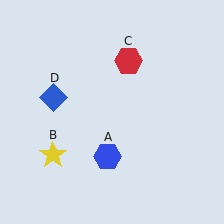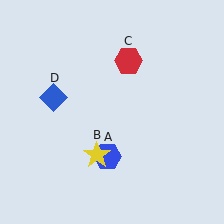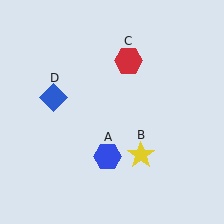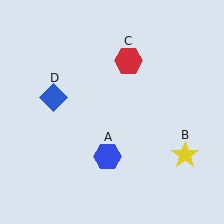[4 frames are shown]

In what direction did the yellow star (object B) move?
The yellow star (object B) moved right.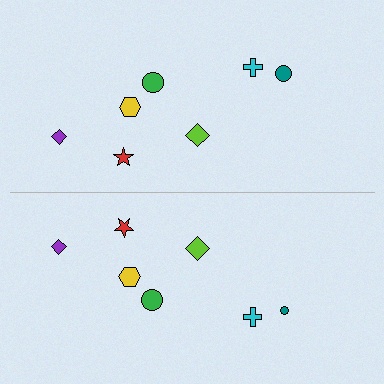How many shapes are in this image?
There are 14 shapes in this image.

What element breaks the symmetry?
The teal circle on the bottom side has a different size than its mirror counterpart.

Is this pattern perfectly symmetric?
No, the pattern is not perfectly symmetric. The teal circle on the bottom side has a different size than its mirror counterpart.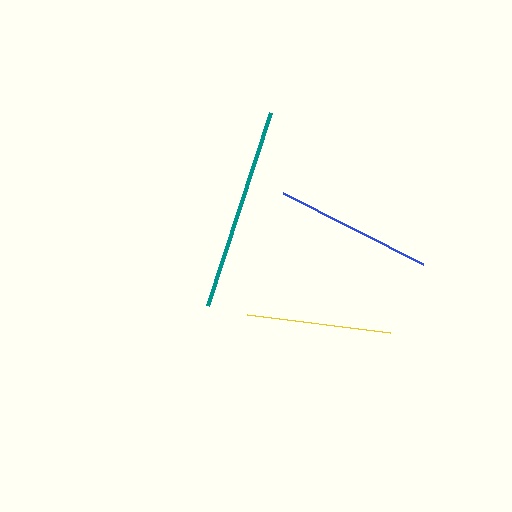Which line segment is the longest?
The teal line is the longest at approximately 204 pixels.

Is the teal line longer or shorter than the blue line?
The teal line is longer than the blue line.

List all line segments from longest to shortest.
From longest to shortest: teal, blue, yellow.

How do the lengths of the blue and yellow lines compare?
The blue and yellow lines are approximately the same length.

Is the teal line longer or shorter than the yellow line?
The teal line is longer than the yellow line.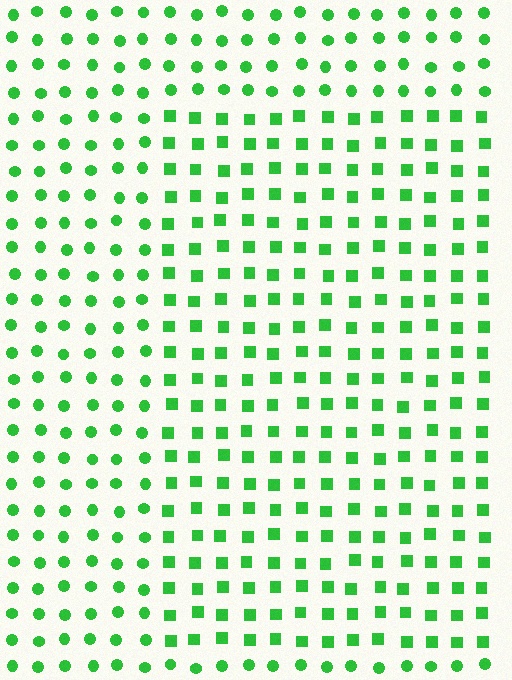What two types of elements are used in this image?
The image uses squares inside the rectangle region and circles outside it.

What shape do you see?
I see a rectangle.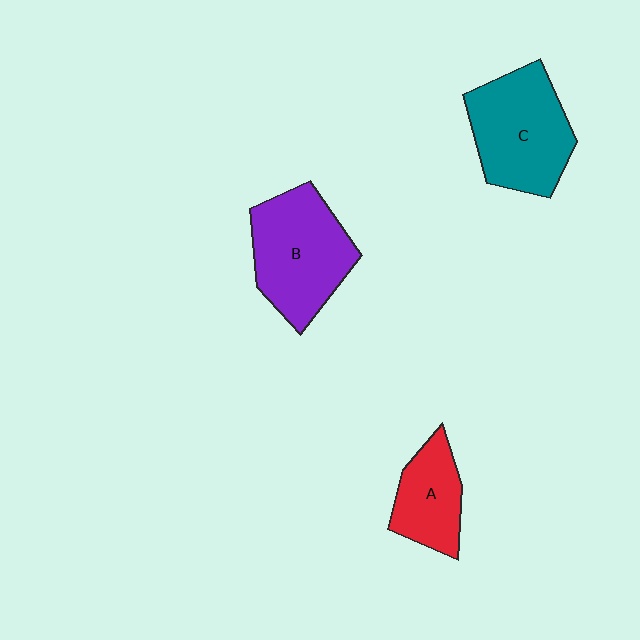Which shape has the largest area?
Shape B (purple).